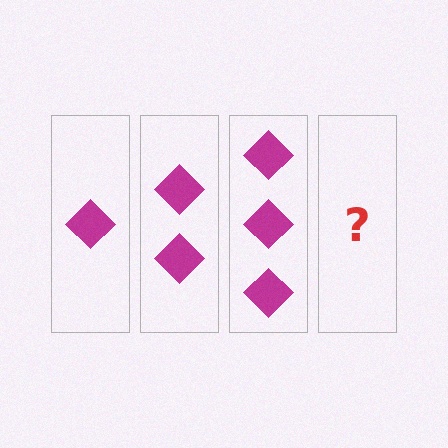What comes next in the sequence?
The next element should be 4 diamonds.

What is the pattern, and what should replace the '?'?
The pattern is that each step adds one more diamond. The '?' should be 4 diamonds.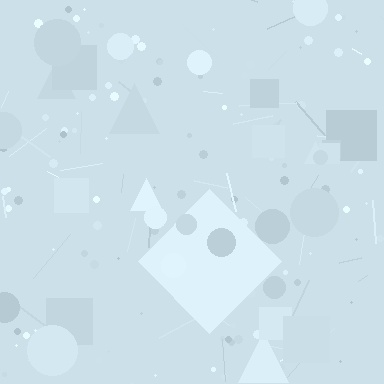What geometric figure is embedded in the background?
A diamond is embedded in the background.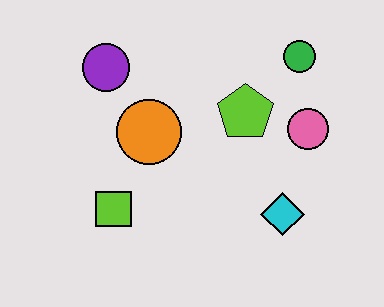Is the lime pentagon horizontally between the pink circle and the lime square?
Yes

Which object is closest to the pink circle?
The lime pentagon is closest to the pink circle.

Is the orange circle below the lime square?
No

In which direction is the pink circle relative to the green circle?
The pink circle is below the green circle.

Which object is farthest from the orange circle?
The green circle is farthest from the orange circle.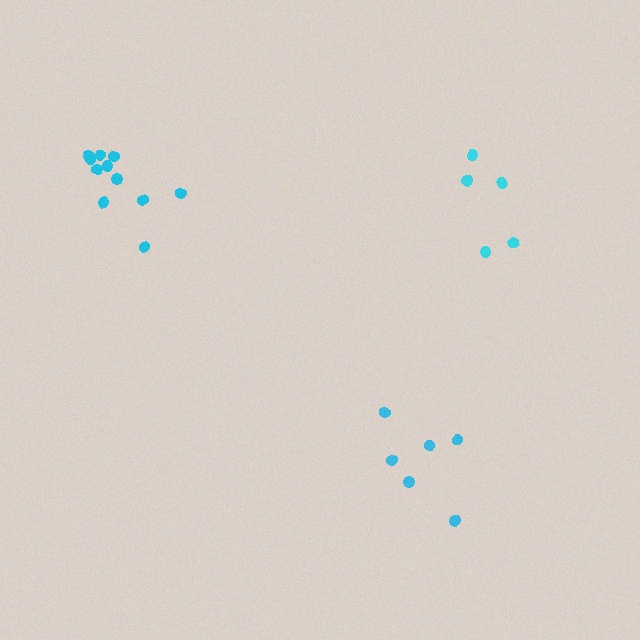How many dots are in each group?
Group 1: 11 dots, Group 2: 5 dots, Group 3: 6 dots (22 total).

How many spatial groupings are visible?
There are 3 spatial groupings.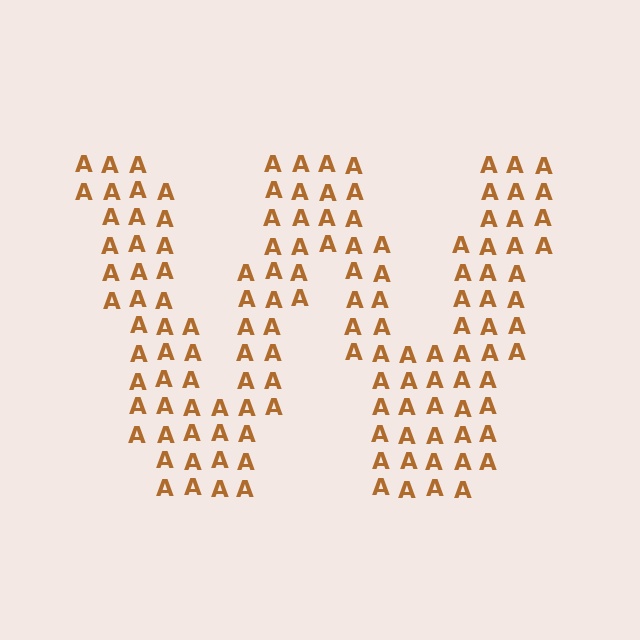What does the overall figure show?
The overall figure shows the letter W.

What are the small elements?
The small elements are letter A's.